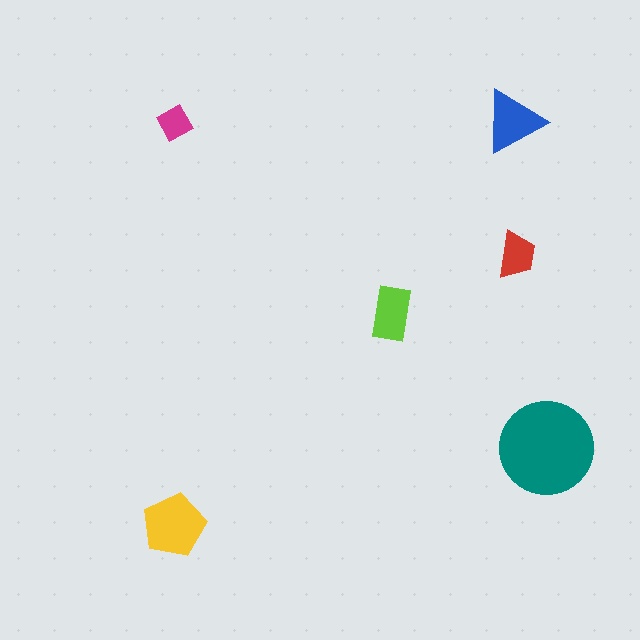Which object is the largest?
The teal circle.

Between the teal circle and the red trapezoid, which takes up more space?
The teal circle.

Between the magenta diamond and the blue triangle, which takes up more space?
The blue triangle.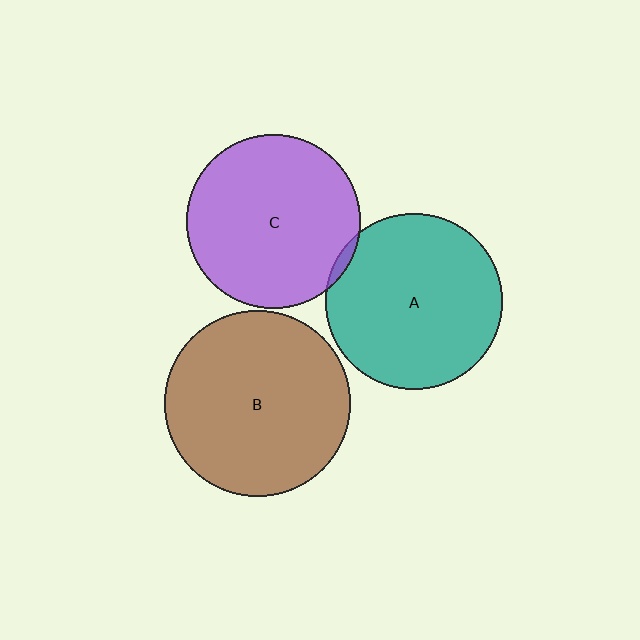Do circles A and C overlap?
Yes.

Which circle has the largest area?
Circle B (brown).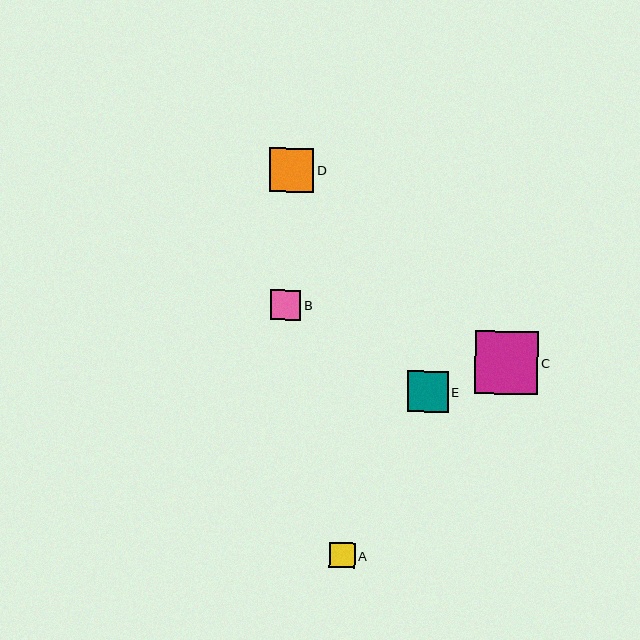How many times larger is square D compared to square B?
Square D is approximately 1.5 times the size of square B.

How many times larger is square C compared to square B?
Square C is approximately 2.1 times the size of square B.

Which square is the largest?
Square C is the largest with a size of approximately 64 pixels.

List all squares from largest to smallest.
From largest to smallest: C, D, E, B, A.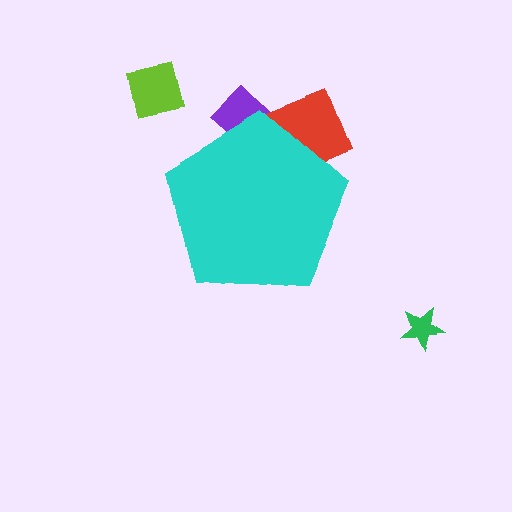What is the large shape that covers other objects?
A cyan pentagon.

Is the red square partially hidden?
Yes, the red square is partially hidden behind the cyan pentagon.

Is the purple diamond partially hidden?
Yes, the purple diamond is partially hidden behind the cyan pentagon.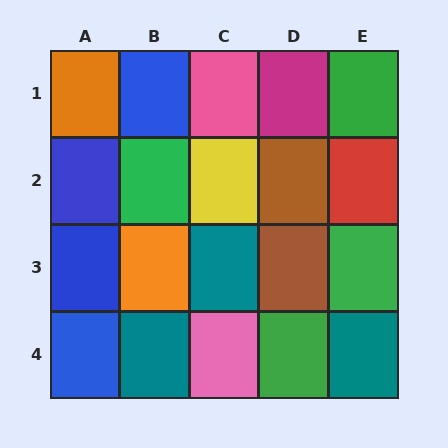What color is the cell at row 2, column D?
Brown.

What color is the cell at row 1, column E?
Green.